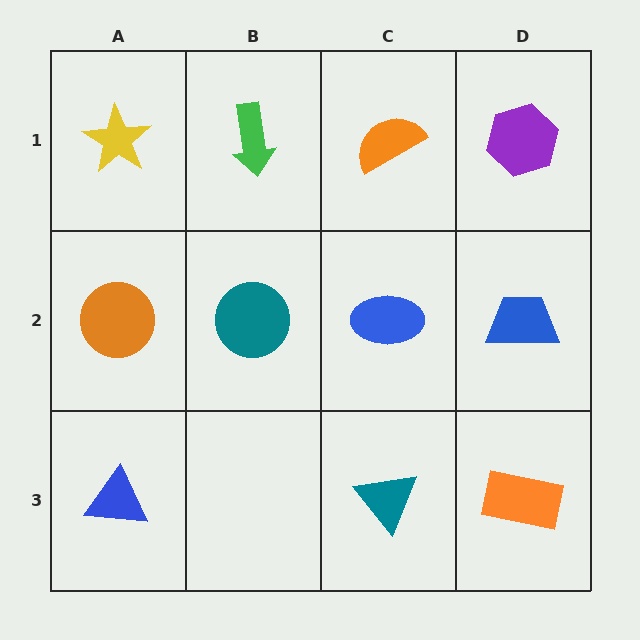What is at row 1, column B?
A green arrow.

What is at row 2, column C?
A blue ellipse.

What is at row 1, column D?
A purple hexagon.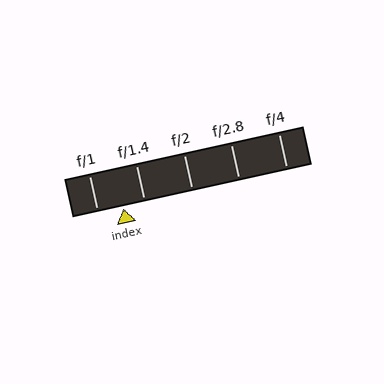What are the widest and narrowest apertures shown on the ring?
The widest aperture shown is f/1 and the narrowest is f/4.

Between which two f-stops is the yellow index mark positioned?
The index mark is between f/1 and f/1.4.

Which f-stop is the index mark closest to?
The index mark is closest to f/1.4.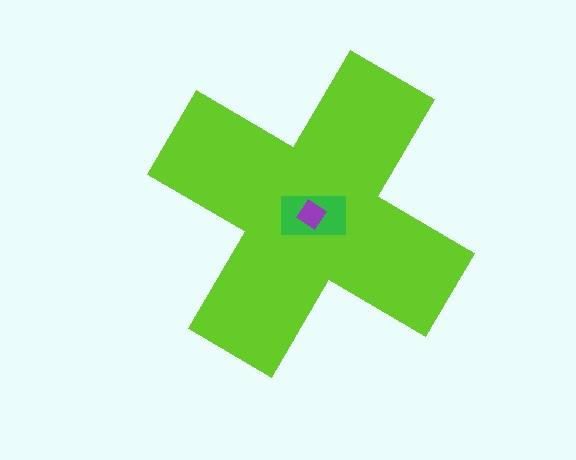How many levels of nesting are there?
3.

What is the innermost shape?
The purple diamond.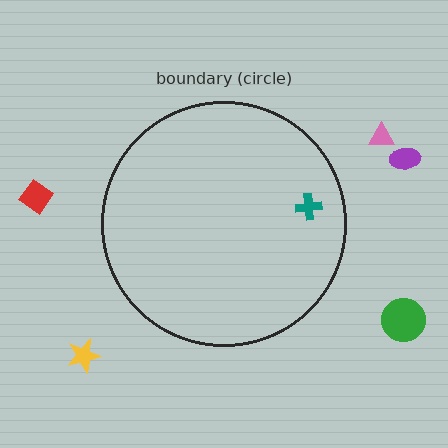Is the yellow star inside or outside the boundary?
Outside.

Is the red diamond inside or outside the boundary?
Outside.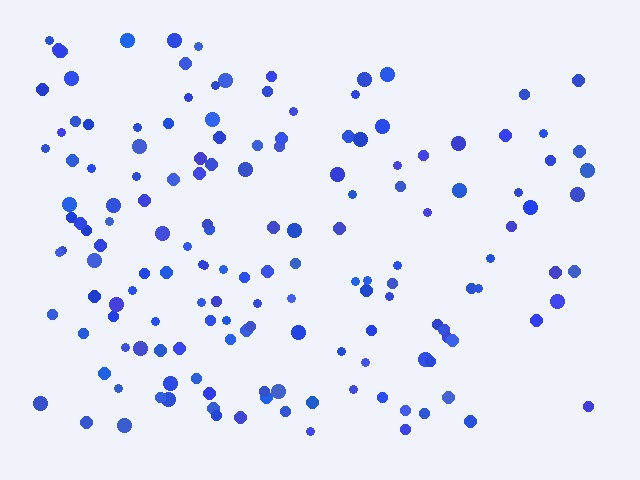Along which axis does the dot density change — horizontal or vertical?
Horizontal.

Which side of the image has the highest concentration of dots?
The left.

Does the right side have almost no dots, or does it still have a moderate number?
Still a moderate number, just noticeably fewer than the left.